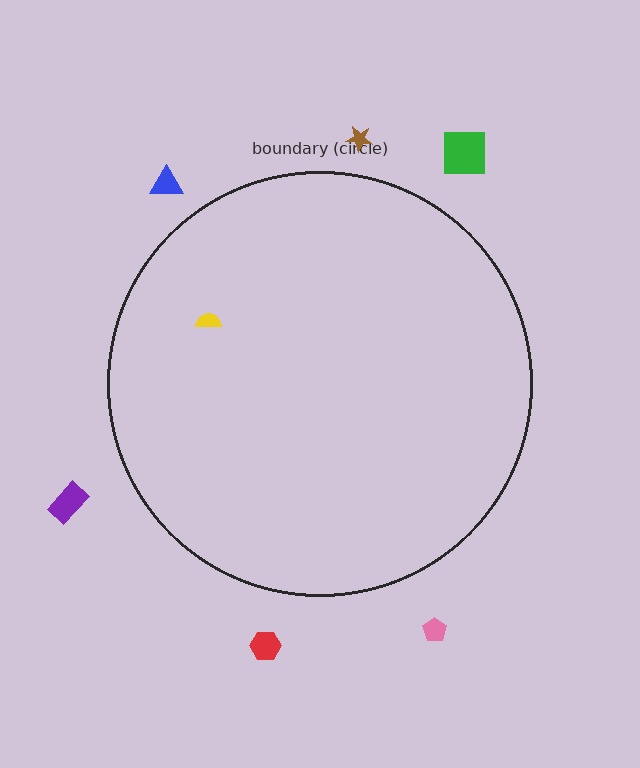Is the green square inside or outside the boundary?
Outside.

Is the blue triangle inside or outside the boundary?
Outside.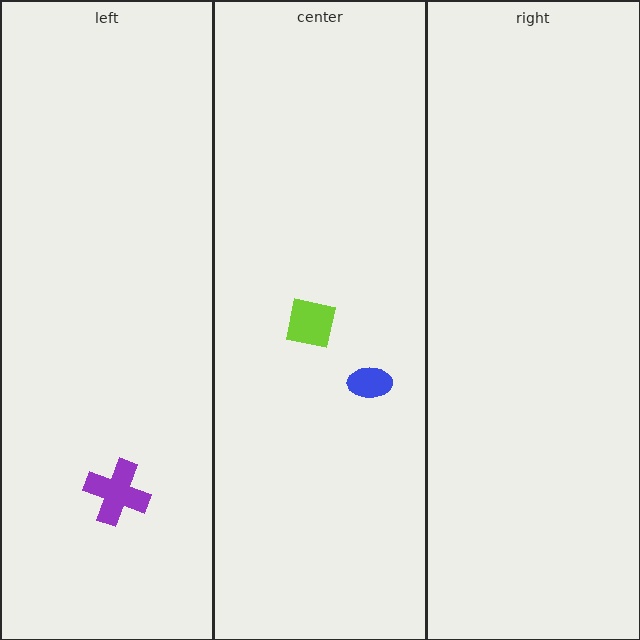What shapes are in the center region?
The blue ellipse, the lime square.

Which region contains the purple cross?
The left region.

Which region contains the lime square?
The center region.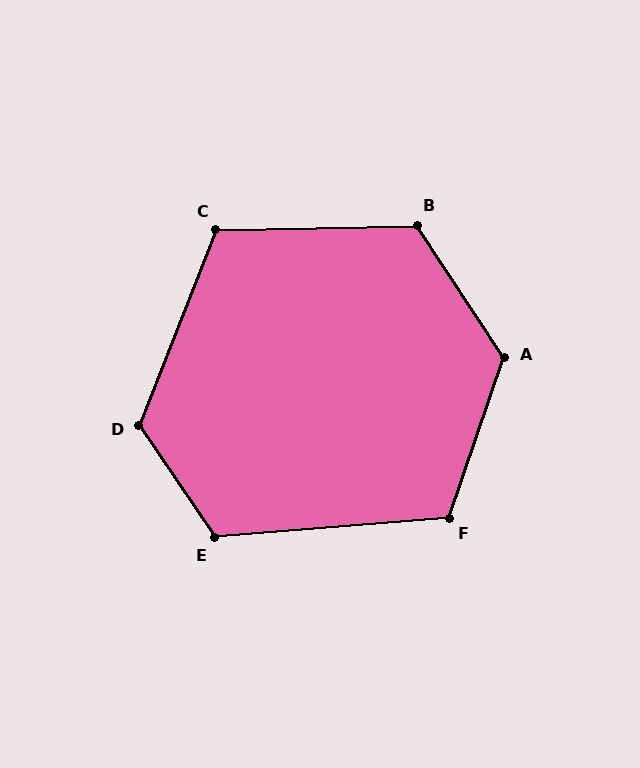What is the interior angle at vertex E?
Approximately 119 degrees (obtuse).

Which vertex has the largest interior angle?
A, at approximately 128 degrees.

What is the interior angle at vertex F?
Approximately 114 degrees (obtuse).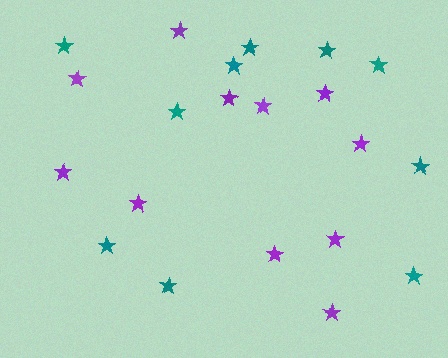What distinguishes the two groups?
There are 2 groups: one group of teal stars (10) and one group of purple stars (11).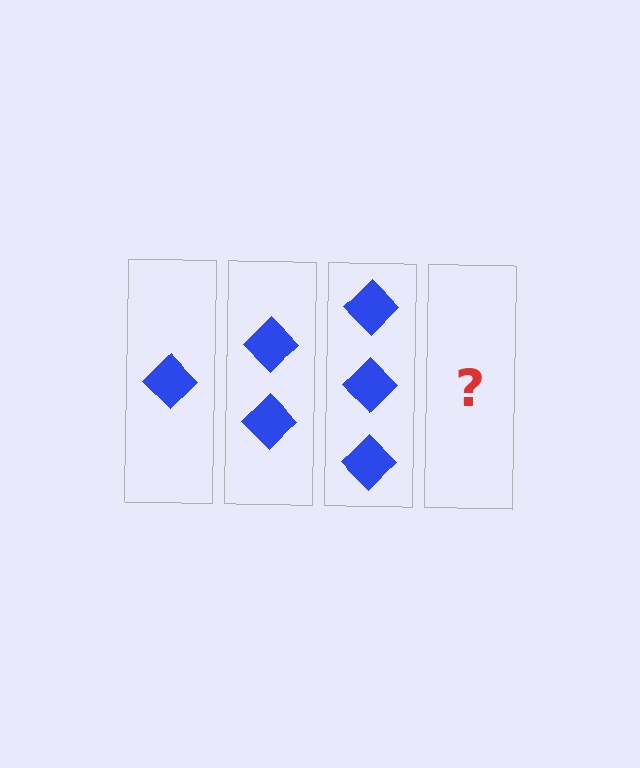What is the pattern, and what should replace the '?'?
The pattern is that each step adds one more diamond. The '?' should be 4 diamonds.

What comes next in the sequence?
The next element should be 4 diamonds.